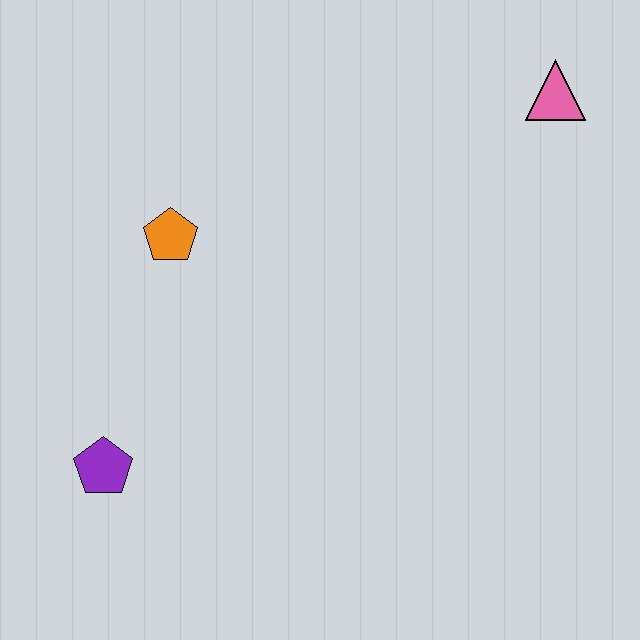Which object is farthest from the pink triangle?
The purple pentagon is farthest from the pink triangle.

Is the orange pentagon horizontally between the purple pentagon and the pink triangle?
Yes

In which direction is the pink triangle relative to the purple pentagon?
The pink triangle is to the right of the purple pentagon.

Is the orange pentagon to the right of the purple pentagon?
Yes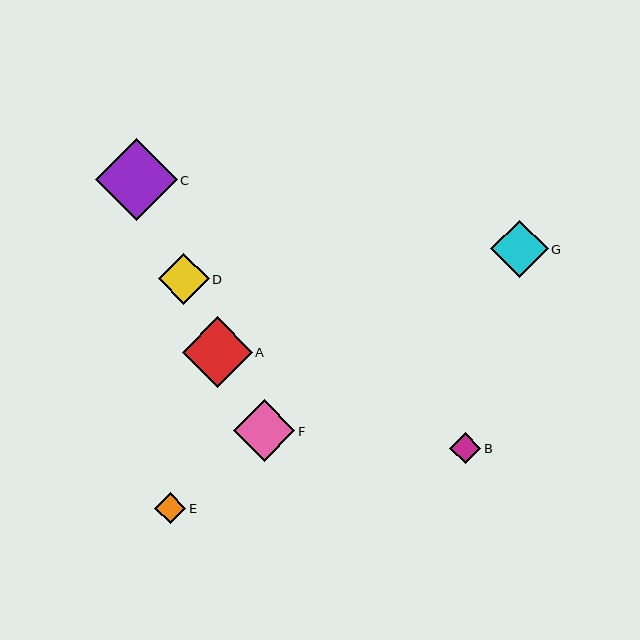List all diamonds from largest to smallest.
From largest to smallest: C, A, F, G, D, E, B.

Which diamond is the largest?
Diamond C is the largest with a size of approximately 82 pixels.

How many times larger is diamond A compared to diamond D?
Diamond A is approximately 1.4 times the size of diamond D.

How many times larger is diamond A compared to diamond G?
Diamond A is approximately 1.2 times the size of diamond G.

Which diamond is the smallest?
Diamond B is the smallest with a size of approximately 31 pixels.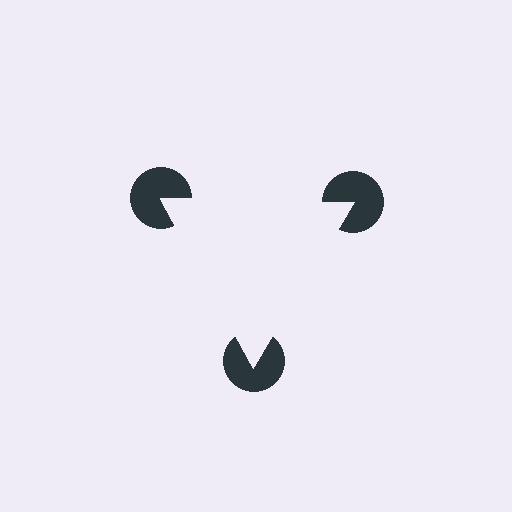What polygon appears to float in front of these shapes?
An illusory triangle — its edges are inferred from the aligned wedge cuts in the pac-man discs, not physically drawn.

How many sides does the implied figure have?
3 sides.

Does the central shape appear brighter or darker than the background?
It typically appears slightly brighter than the background, even though no actual brightness change is drawn.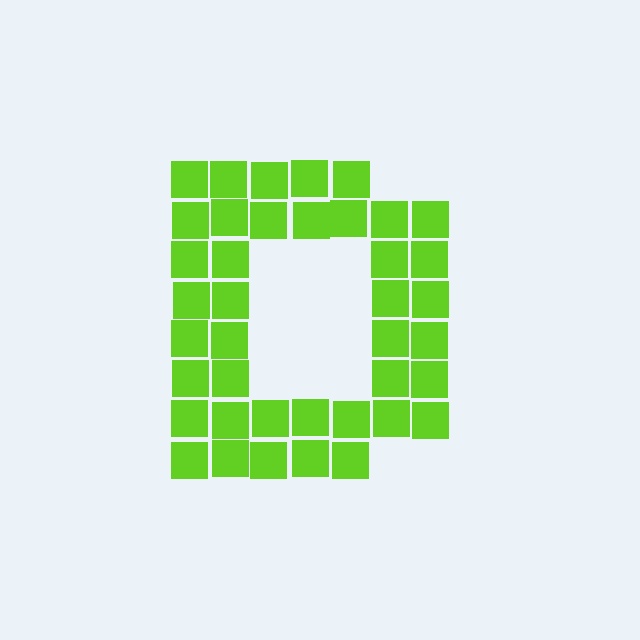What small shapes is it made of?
It is made of small squares.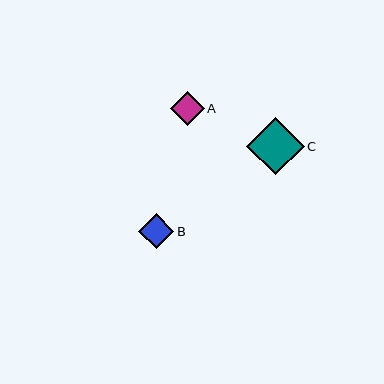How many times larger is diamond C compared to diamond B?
Diamond C is approximately 1.6 times the size of diamond B.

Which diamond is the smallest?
Diamond A is the smallest with a size of approximately 34 pixels.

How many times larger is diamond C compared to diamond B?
Diamond C is approximately 1.6 times the size of diamond B.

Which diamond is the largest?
Diamond C is the largest with a size of approximately 57 pixels.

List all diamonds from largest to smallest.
From largest to smallest: C, B, A.